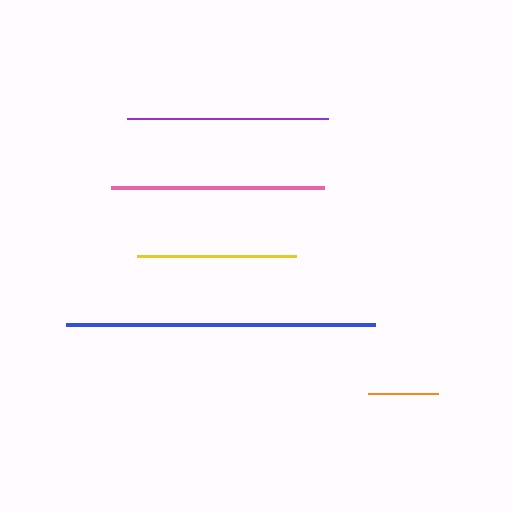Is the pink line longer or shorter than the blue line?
The blue line is longer than the pink line.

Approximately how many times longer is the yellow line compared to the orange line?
The yellow line is approximately 2.2 times the length of the orange line.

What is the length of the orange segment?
The orange segment is approximately 70 pixels long.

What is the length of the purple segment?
The purple segment is approximately 200 pixels long.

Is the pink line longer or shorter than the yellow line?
The pink line is longer than the yellow line.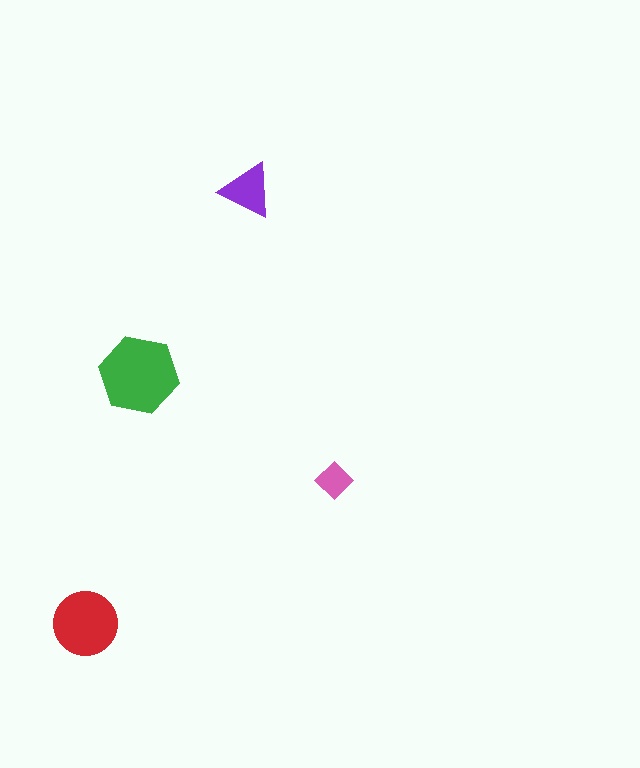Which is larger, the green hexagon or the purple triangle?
The green hexagon.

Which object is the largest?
The green hexagon.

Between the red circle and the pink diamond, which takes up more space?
The red circle.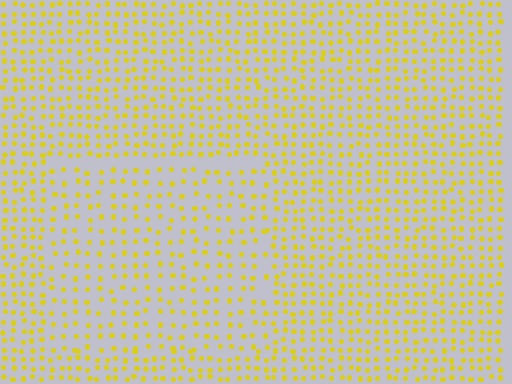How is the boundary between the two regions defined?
The boundary is defined by a change in element density (approximately 1.6x ratio). All elements are the same color, size, and shape.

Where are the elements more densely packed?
The elements are more densely packed outside the rectangle boundary.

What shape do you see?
I see a rectangle.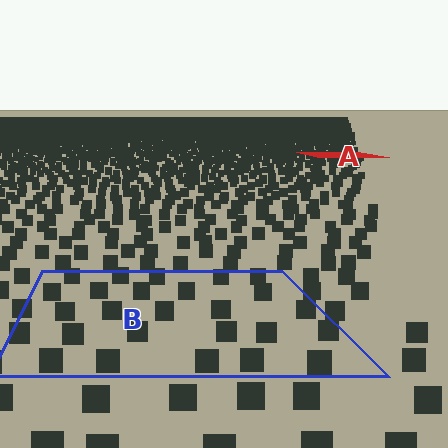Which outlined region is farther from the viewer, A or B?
Region A is farther from the viewer — the texture elements inside it appear smaller and more densely packed.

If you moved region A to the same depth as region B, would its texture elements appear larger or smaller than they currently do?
They would appear larger. At a closer depth, the same texture elements are projected at a bigger on-screen size.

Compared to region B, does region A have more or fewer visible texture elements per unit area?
Region A has more texture elements per unit area — they are packed more densely because it is farther away.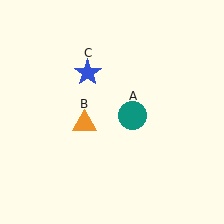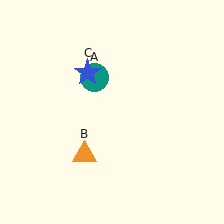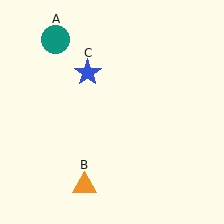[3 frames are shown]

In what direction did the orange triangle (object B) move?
The orange triangle (object B) moved down.